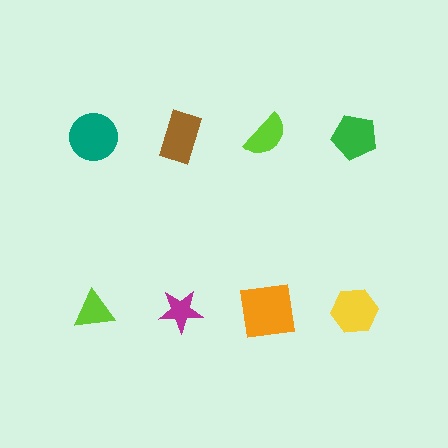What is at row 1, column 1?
A teal circle.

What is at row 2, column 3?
An orange square.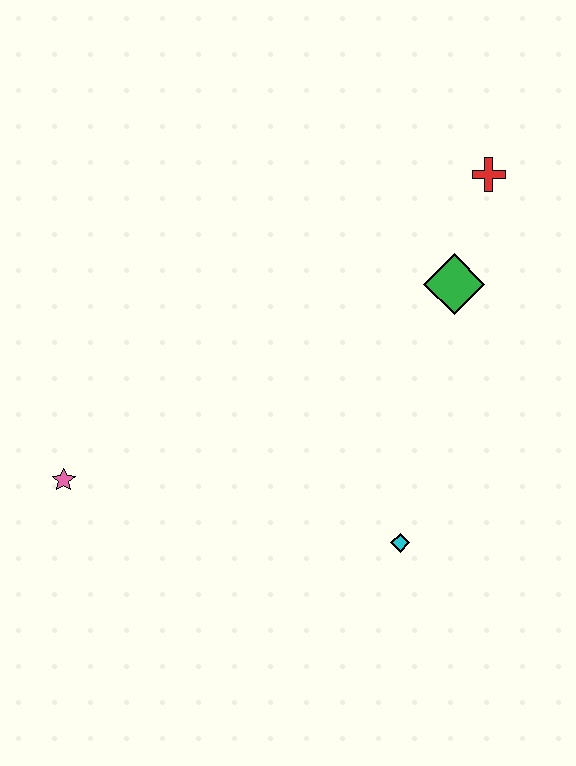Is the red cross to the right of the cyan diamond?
Yes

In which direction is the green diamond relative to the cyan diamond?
The green diamond is above the cyan diamond.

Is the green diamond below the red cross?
Yes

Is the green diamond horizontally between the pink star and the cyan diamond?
No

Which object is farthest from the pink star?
The red cross is farthest from the pink star.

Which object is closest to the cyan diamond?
The green diamond is closest to the cyan diamond.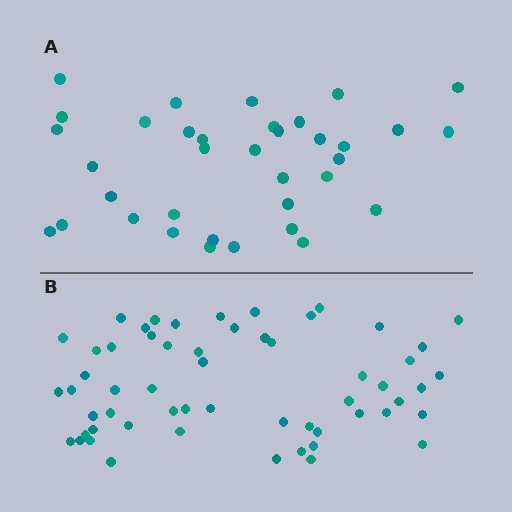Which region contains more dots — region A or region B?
Region B (the bottom region) has more dots.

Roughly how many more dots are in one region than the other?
Region B has approximately 20 more dots than region A.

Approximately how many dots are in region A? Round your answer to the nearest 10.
About 40 dots. (The exact count is 36, which rounds to 40.)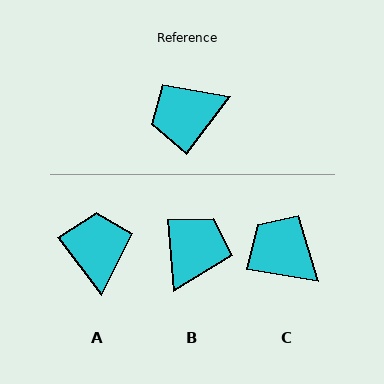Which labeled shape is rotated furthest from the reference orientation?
B, about 138 degrees away.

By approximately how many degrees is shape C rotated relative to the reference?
Approximately 63 degrees clockwise.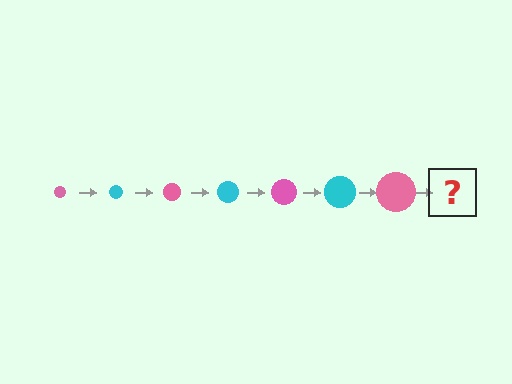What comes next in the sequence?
The next element should be a cyan circle, larger than the previous one.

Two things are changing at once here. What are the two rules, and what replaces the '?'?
The two rules are that the circle grows larger each step and the color cycles through pink and cyan. The '?' should be a cyan circle, larger than the previous one.